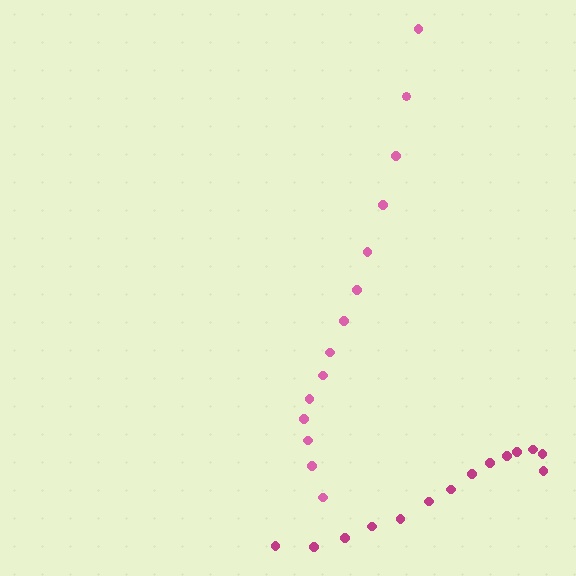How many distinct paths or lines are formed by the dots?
There are 2 distinct paths.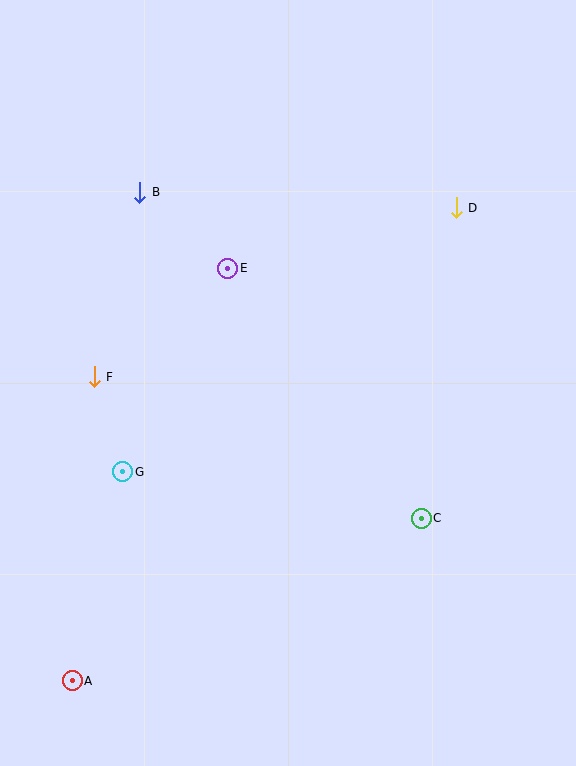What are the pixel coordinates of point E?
Point E is at (228, 268).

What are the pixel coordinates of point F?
Point F is at (94, 377).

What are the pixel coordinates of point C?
Point C is at (421, 518).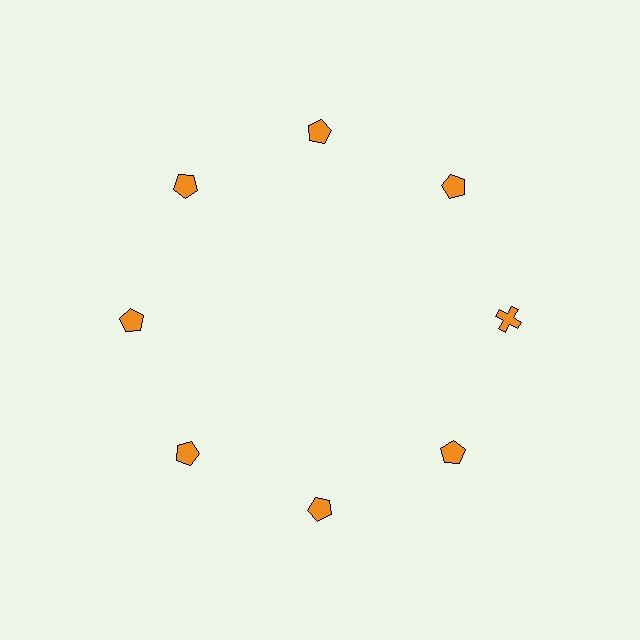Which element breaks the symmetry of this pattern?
The orange cross at roughly the 3 o'clock position breaks the symmetry. All other shapes are orange pentagons.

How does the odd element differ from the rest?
It has a different shape: cross instead of pentagon.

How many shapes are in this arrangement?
There are 8 shapes arranged in a ring pattern.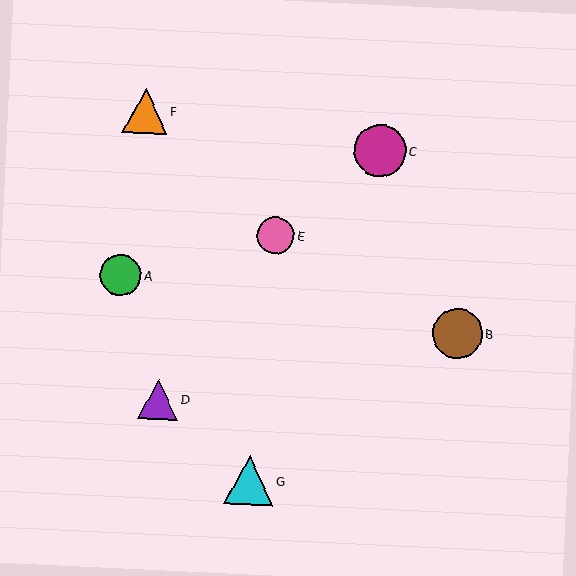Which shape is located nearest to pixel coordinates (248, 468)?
The cyan triangle (labeled G) at (249, 480) is nearest to that location.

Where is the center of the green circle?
The center of the green circle is at (120, 275).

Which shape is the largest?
The magenta circle (labeled C) is the largest.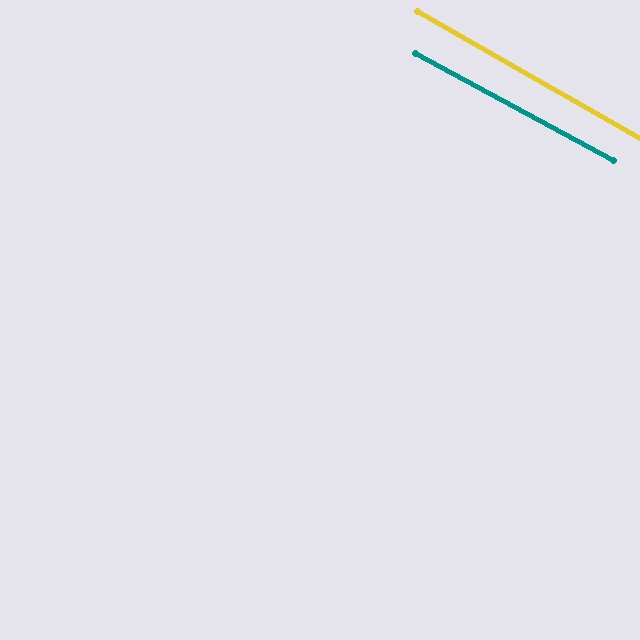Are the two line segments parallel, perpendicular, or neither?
Parallel — their directions differ by only 1.4°.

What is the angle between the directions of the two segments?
Approximately 1 degree.